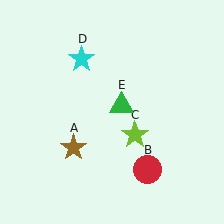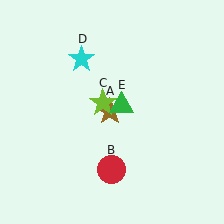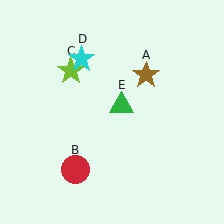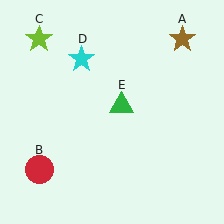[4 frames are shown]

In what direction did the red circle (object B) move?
The red circle (object B) moved left.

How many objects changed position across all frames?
3 objects changed position: brown star (object A), red circle (object B), lime star (object C).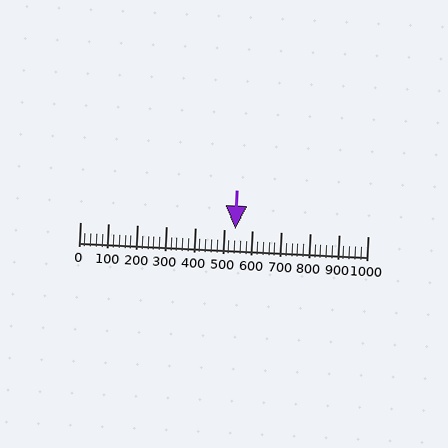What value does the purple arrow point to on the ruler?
The purple arrow points to approximately 540.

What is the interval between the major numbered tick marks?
The major tick marks are spaced 100 units apart.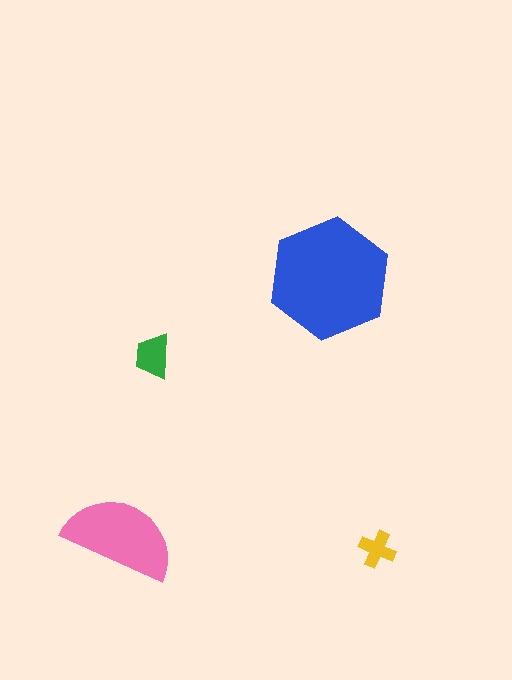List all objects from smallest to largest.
The yellow cross, the green trapezoid, the pink semicircle, the blue hexagon.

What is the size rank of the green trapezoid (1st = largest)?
3rd.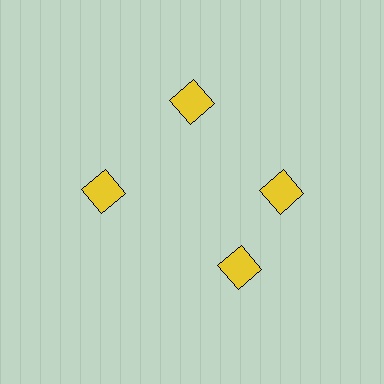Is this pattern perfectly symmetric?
No. The 4 yellow diamonds are arranged in a ring, but one element near the 6 o'clock position is rotated out of alignment along the ring, breaking the 4-fold rotational symmetry.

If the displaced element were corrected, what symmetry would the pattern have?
It would have 4-fold rotational symmetry — the pattern would map onto itself every 90 degrees.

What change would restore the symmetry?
The symmetry would be restored by rotating it back into even spacing with its neighbors so that all 4 diamonds sit at equal angles and equal distance from the center.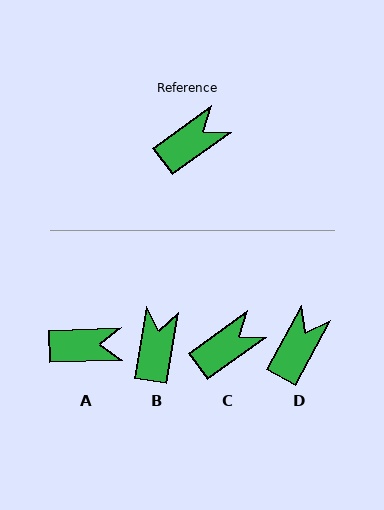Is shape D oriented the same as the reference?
No, it is off by about 26 degrees.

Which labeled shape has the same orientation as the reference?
C.